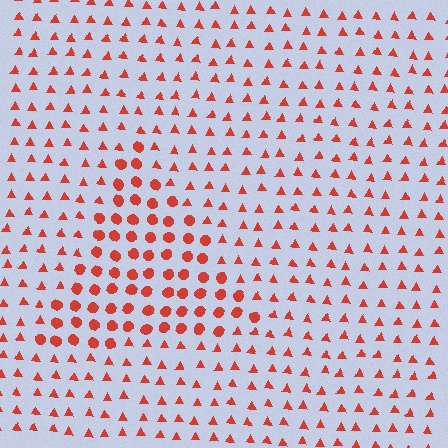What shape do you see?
I see a triangle.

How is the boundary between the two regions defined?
The boundary is defined by a change in element shape: circles inside vs. triangles outside. All elements share the same color and spacing.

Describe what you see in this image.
The image is filled with small red elements arranged in a uniform grid. A triangle-shaped region contains circles, while the surrounding area contains triangles. The boundary is defined purely by the change in element shape.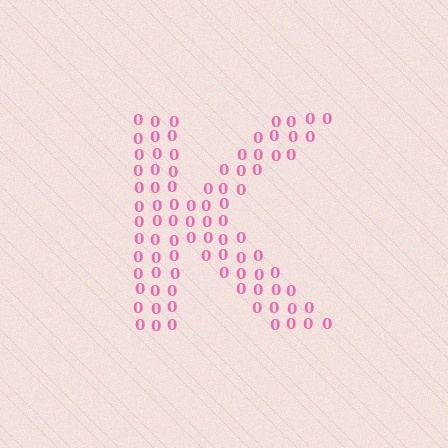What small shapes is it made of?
It is made of small digit 0's.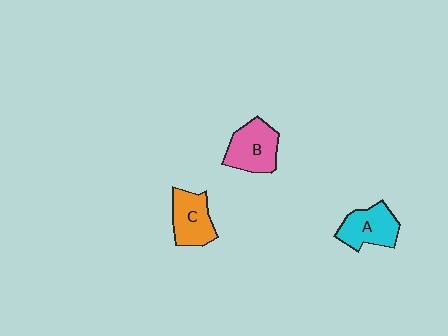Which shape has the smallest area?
Shape C (orange).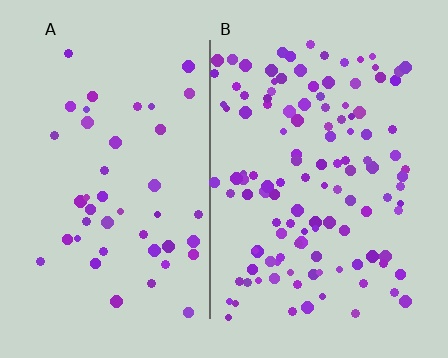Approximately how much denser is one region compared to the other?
Approximately 2.7× — region B over region A.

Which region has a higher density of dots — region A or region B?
B (the right).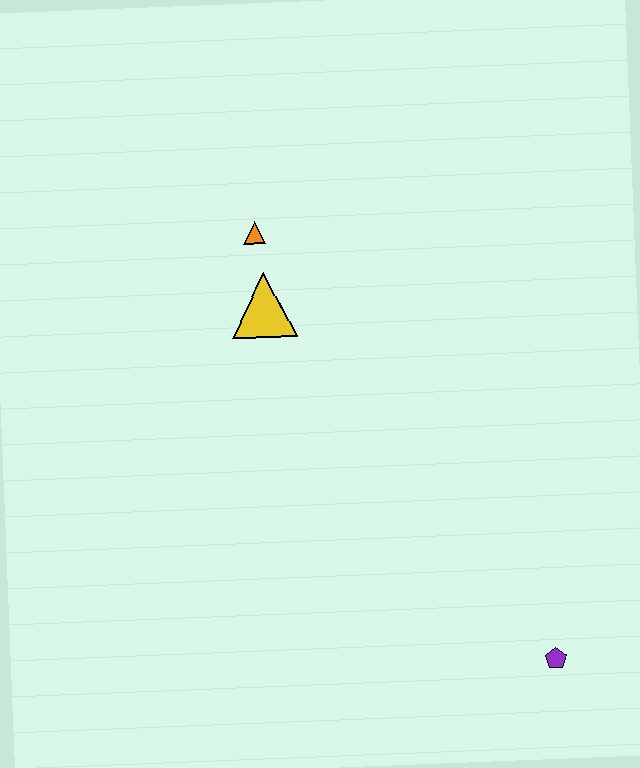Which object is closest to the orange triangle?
The yellow triangle is closest to the orange triangle.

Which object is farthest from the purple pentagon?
The orange triangle is farthest from the purple pentagon.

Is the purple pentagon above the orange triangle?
No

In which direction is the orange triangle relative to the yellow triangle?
The orange triangle is above the yellow triangle.